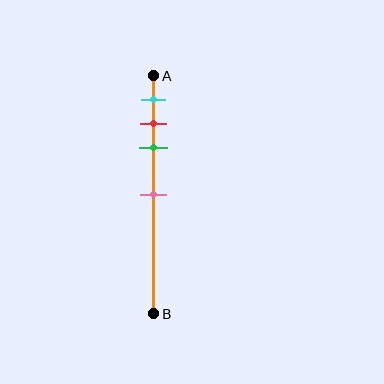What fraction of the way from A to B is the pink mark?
The pink mark is approximately 50% (0.5) of the way from A to B.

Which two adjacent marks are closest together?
The red and green marks are the closest adjacent pair.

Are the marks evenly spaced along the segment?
No, the marks are not evenly spaced.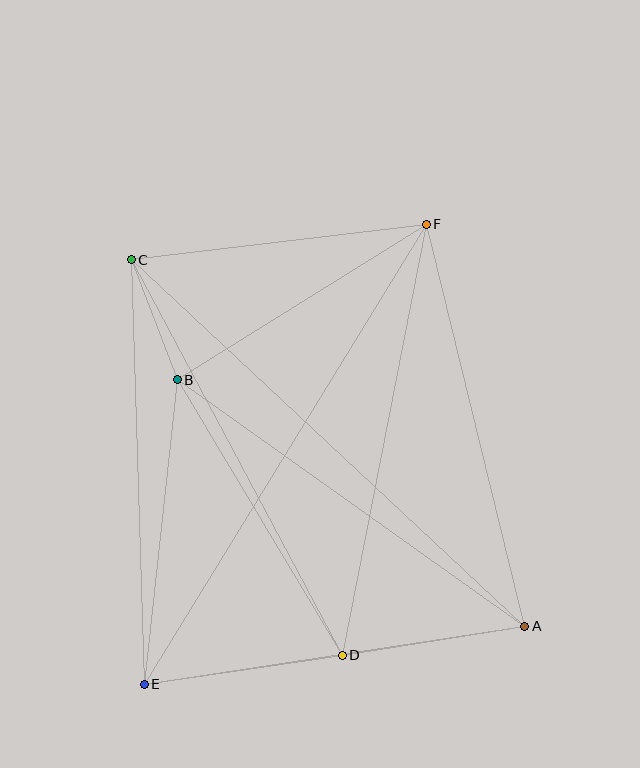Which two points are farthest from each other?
Points E and F are farthest from each other.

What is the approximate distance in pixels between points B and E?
The distance between B and E is approximately 306 pixels.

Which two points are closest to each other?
Points B and C are closest to each other.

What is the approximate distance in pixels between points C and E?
The distance between C and E is approximately 425 pixels.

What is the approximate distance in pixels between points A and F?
The distance between A and F is approximately 414 pixels.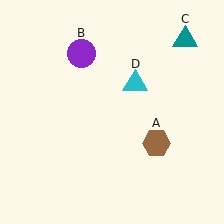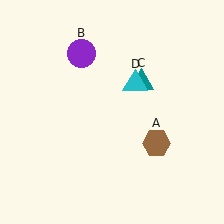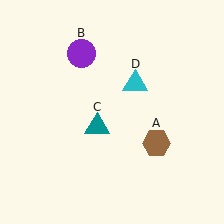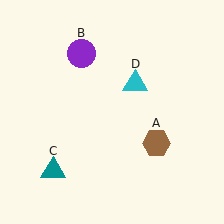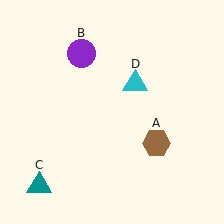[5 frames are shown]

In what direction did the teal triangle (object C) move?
The teal triangle (object C) moved down and to the left.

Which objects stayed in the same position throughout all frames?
Brown hexagon (object A) and purple circle (object B) and cyan triangle (object D) remained stationary.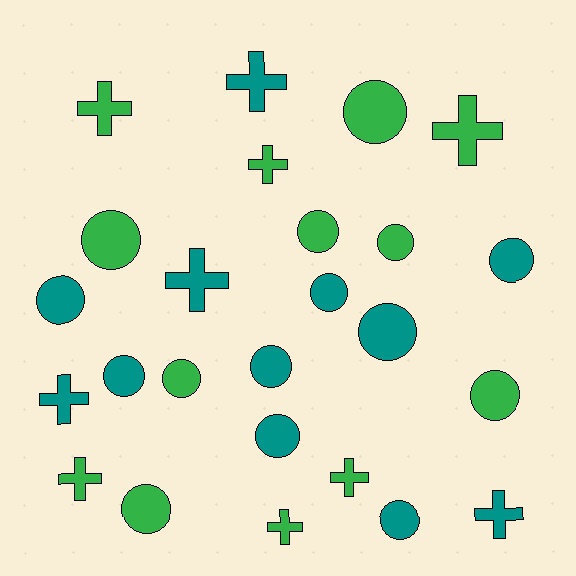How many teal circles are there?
There are 8 teal circles.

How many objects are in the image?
There are 25 objects.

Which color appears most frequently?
Green, with 13 objects.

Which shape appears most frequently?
Circle, with 15 objects.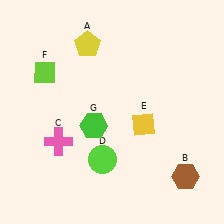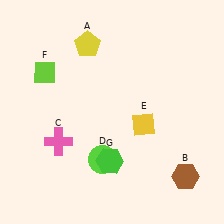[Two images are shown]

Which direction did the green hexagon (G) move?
The green hexagon (G) moved down.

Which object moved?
The green hexagon (G) moved down.